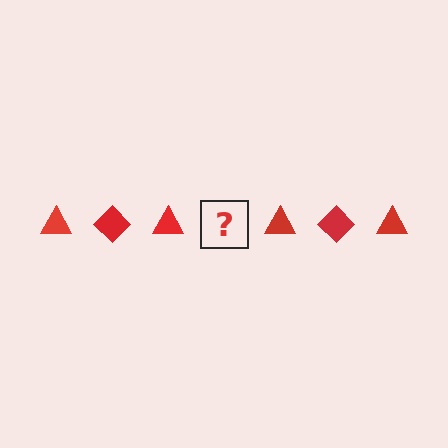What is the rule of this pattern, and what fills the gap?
The rule is that the pattern cycles through triangle, diamond shapes in red. The gap should be filled with a red diamond.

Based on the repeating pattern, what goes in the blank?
The blank should be a red diamond.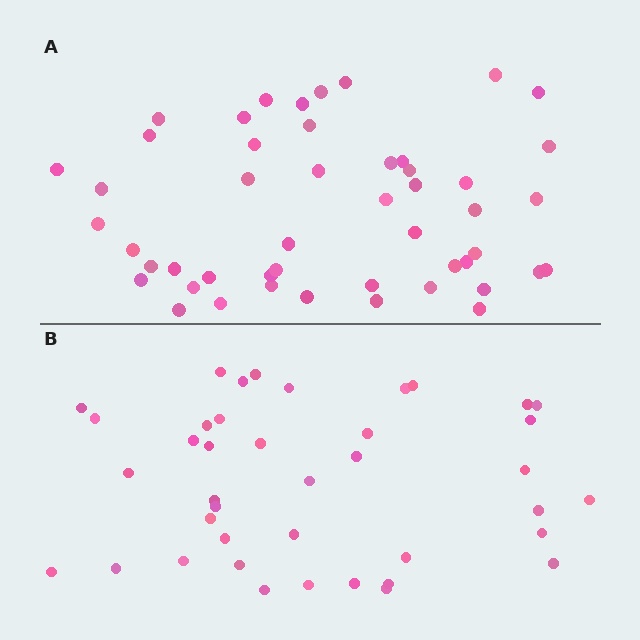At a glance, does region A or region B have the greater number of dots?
Region A (the top region) has more dots.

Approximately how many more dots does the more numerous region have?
Region A has roughly 8 or so more dots than region B.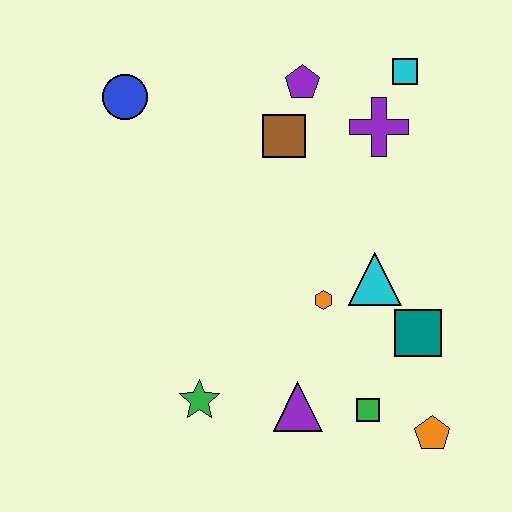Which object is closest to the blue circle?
The brown square is closest to the blue circle.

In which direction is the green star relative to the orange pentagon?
The green star is to the left of the orange pentagon.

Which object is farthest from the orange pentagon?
The blue circle is farthest from the orange pentagon.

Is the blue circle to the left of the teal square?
Yes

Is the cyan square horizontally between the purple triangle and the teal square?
Yes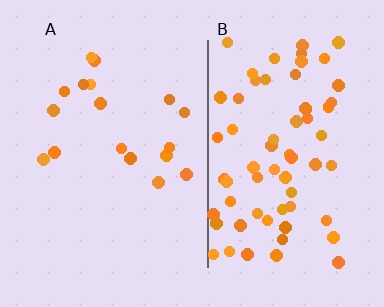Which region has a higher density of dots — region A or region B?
B (the right).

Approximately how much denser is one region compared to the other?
Approximately 3.9× — region B over region A.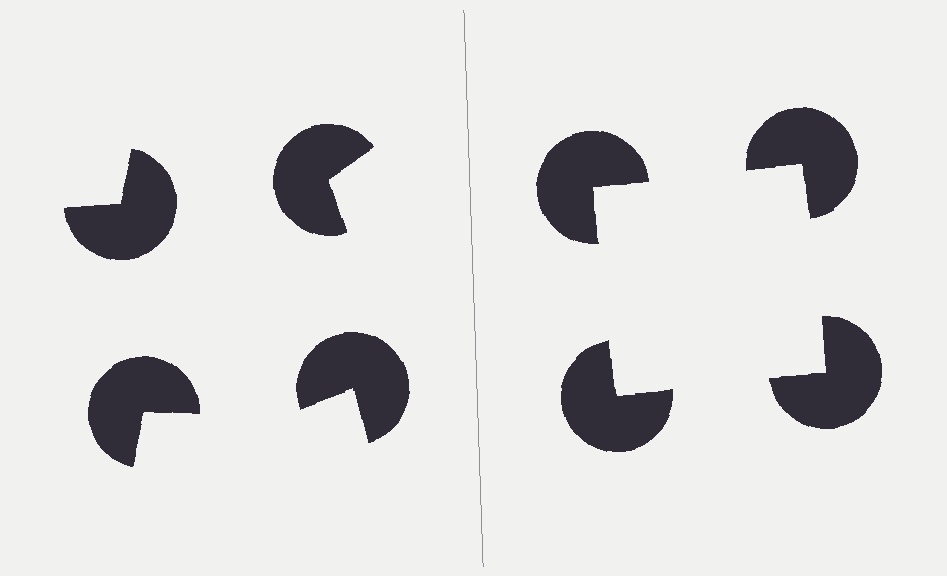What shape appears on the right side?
An illusory square.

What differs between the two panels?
The pac-man discs are positioned identically on both sides; only the wedge orientations differ. On the right they align to a square; on the left they are misaligned.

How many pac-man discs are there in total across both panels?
8 — 4 on each side.